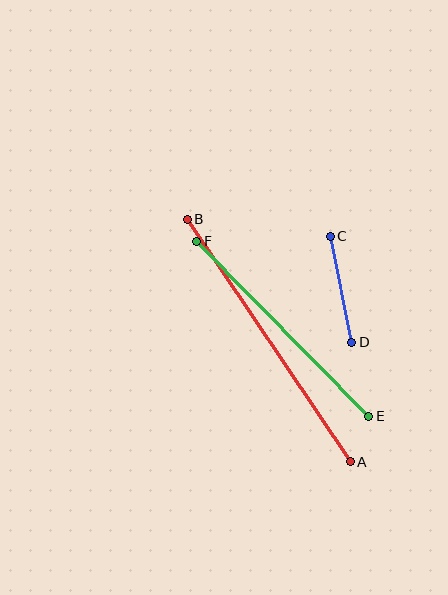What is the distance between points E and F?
The distance is approximately 246 pixels.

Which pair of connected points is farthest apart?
Points A and B are farthest apart.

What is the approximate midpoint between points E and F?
The midpoint is at approximately (283, 329) pixels.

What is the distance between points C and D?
The distance is approximately 108 pixels.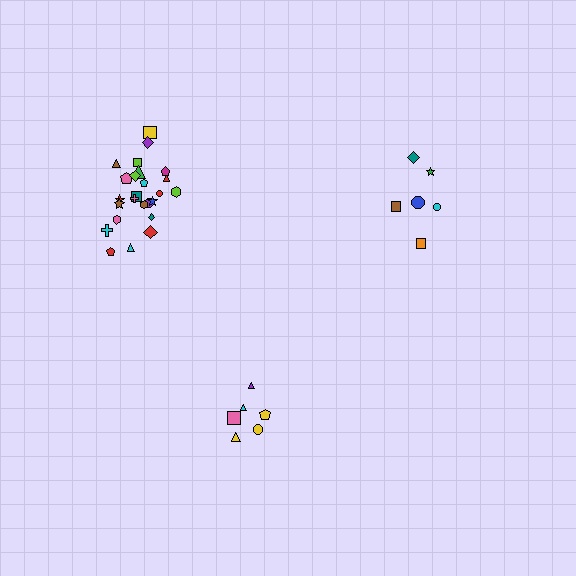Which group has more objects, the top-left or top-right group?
The top-left group.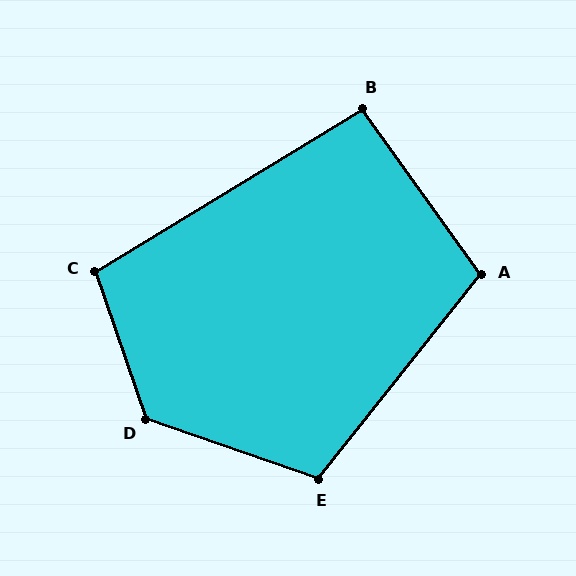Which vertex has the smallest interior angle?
B, at approximately 94 degrees.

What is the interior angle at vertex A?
Approximately 106 degrees (obtuse).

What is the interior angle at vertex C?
Approximately 102 degrees (obtuse).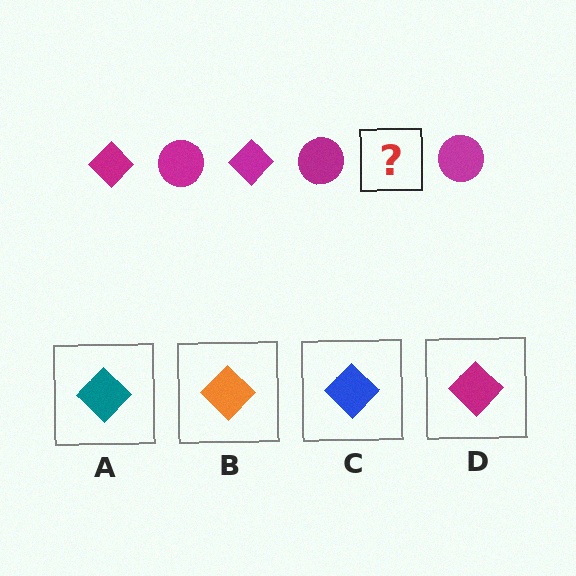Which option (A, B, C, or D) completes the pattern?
D.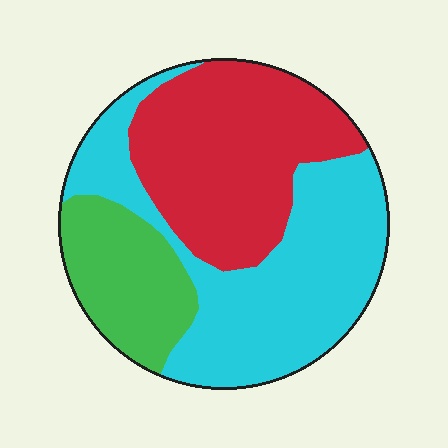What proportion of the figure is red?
Red covers 37% of the figure.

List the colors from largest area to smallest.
From largest to smallest: cyan, red, green.